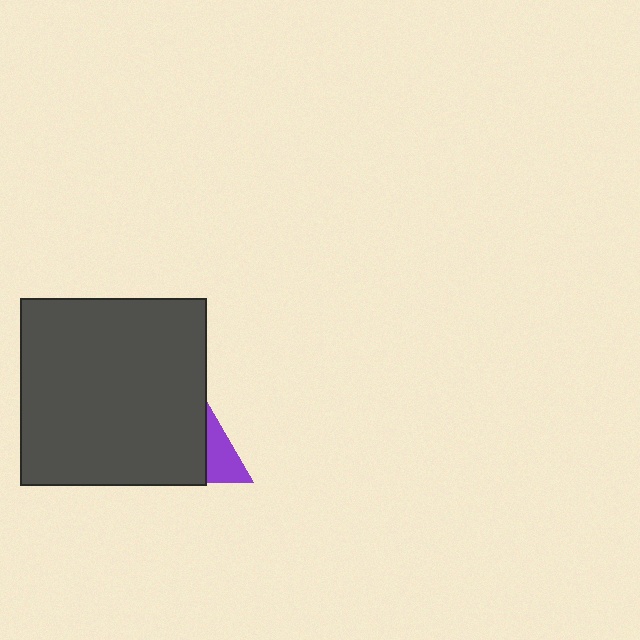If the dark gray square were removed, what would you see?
You would see the complete purple triangle.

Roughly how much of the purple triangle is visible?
A small part of it is visible (roughly 35%).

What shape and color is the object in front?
The object in front is a dark gray square.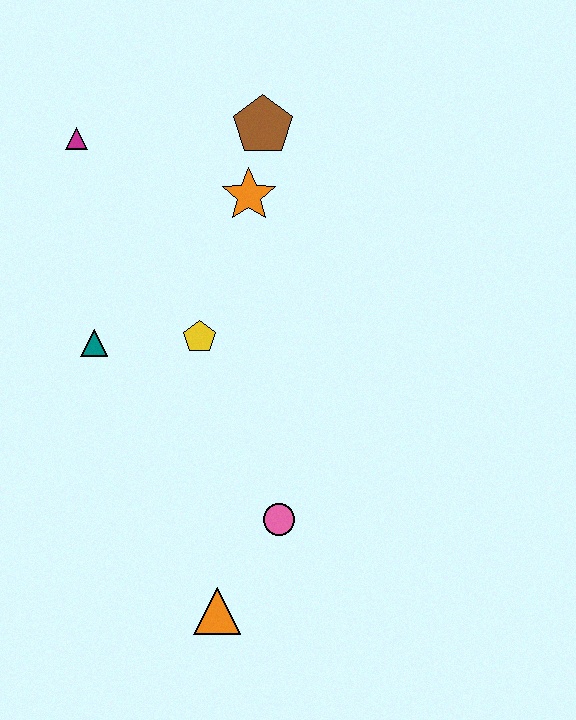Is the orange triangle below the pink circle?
Yes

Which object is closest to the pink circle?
The orange triangle is closest to the pink circle.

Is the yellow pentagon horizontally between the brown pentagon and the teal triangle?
Yes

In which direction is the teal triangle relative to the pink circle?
The teal triangle is to the left of the pink circle.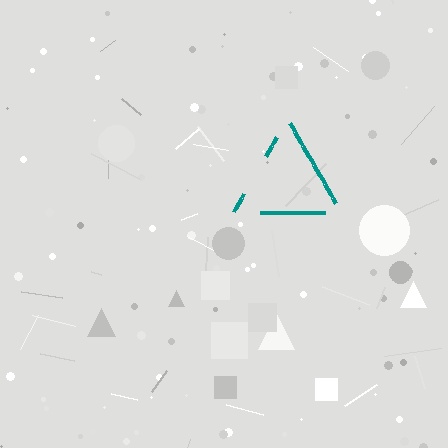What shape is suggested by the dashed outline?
The dashed outline suggests a triangle.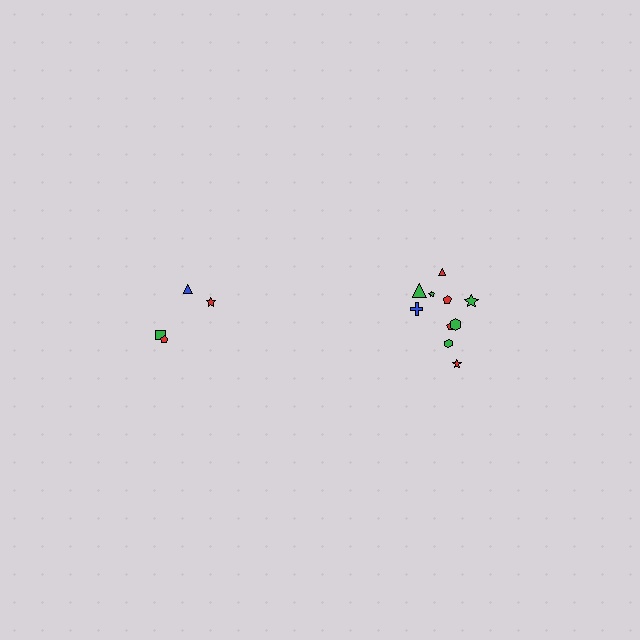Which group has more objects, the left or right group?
The right group.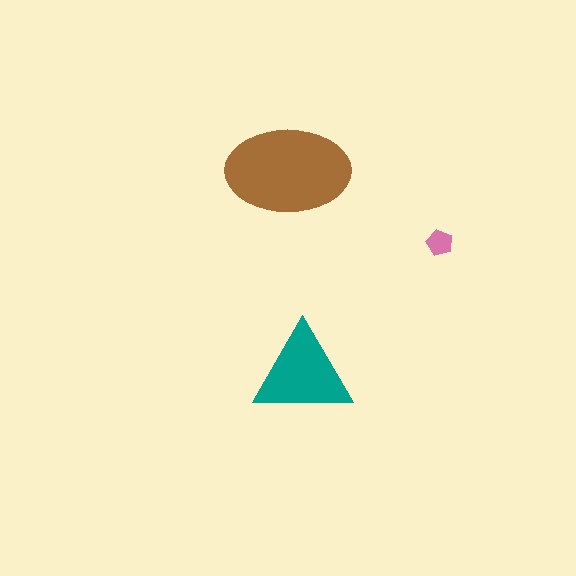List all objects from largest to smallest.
The brown ellipse, the teal triangle, the pink pentagon.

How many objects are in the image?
There are 3 objects in the image.